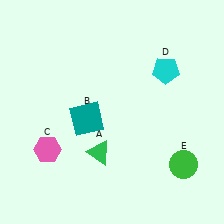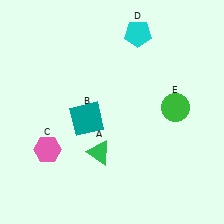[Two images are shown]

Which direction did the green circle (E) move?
The green circle (E) moved up.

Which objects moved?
The objects that moved are: the cyan pentagon (D), the green circle (E).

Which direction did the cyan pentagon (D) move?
The cyan pentagon (D) moved up.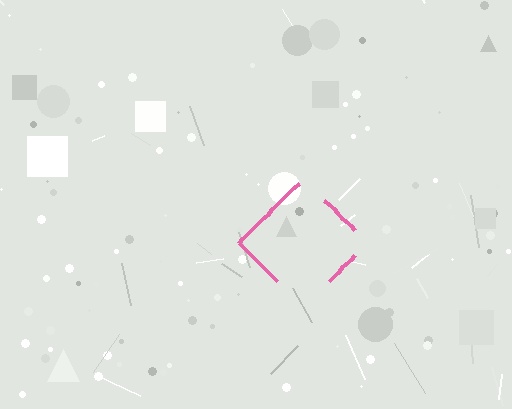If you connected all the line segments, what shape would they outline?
They would outline a diamond.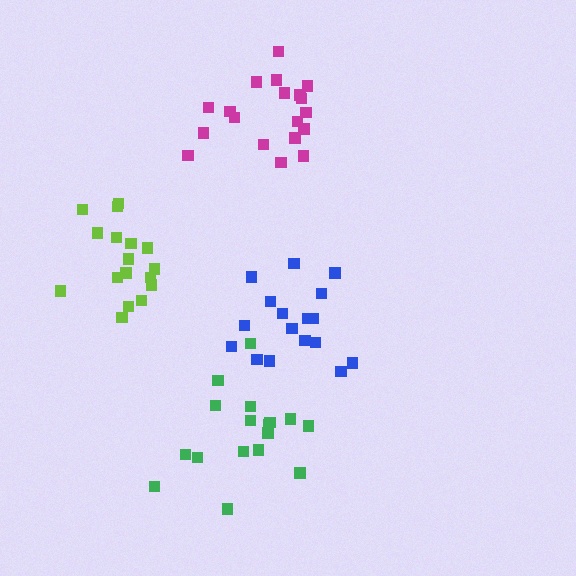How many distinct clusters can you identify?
There are 4 distinct clusters.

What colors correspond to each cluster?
The clusters are colored: blue, magenta, green, lime.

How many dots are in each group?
Group 1: 17 dots, Group 2: 19 dots, Group 3: 17 dots, Group 4: 17 dots (70 total).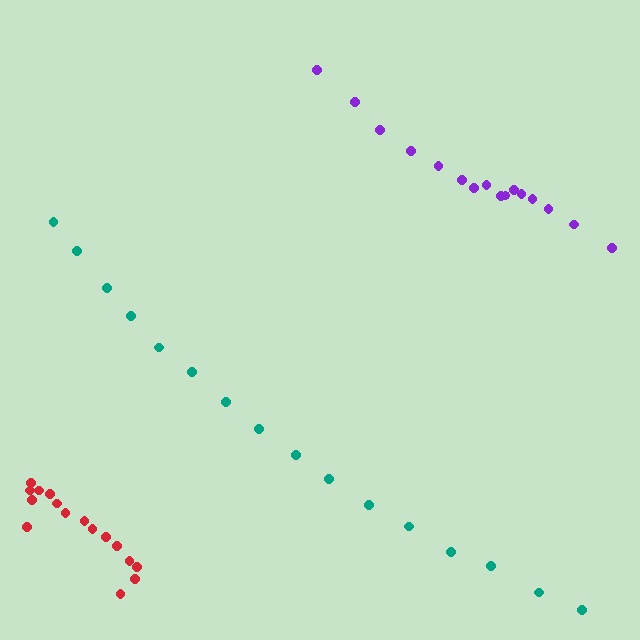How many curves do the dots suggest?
There are 3 distinct paths.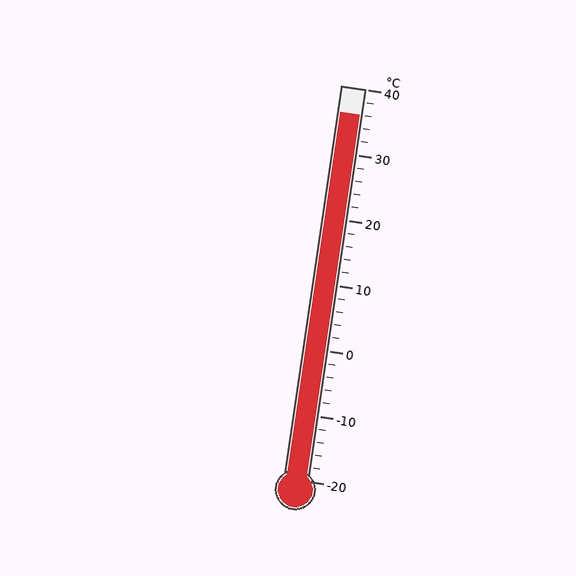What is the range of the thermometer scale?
The thermometer scale ranges from -20°C to 40°C.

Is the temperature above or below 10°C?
The temperature is above 10°C.